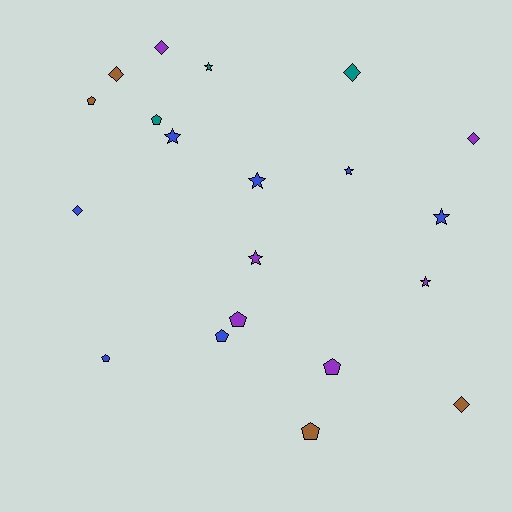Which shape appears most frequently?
Star, with 7 objects.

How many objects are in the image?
There are 20 objects.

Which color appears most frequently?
Blue, with 7 objects.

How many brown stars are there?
There are no brown stars.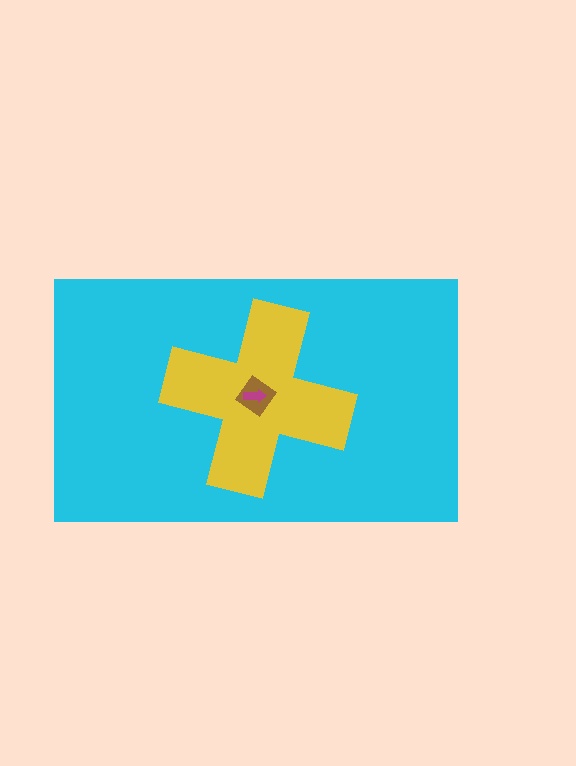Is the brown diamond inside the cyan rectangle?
Yes.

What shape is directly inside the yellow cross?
The brown diamond.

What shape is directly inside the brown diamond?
The magenta arrow.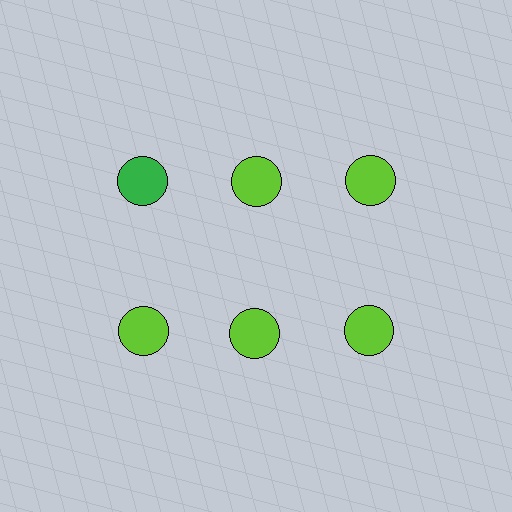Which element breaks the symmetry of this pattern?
The green circle in the top row, leftmost column breaks the symmetry. All other shapes are lime circles.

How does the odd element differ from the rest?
It has a different color: green instead of lime.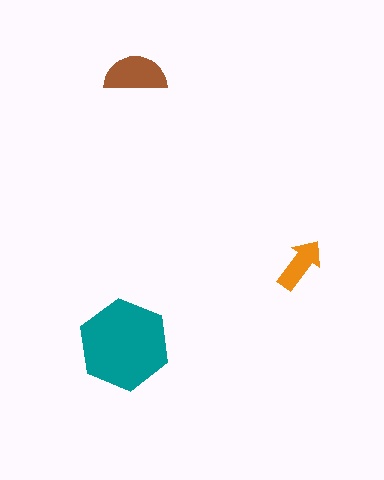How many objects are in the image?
There are 3 objects in the image.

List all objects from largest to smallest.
The teal hexagon, the brown semicircle, the orange arrow.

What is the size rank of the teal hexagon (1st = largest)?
1st.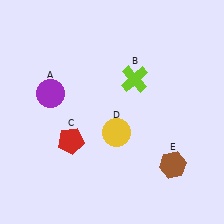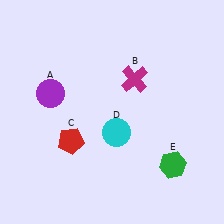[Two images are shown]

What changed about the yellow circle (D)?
In Image 1, D is yellow. In Image 2, it changed to cyan.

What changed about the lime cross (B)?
In Image 1, B is lime. In Image 2, it changed to magenta.